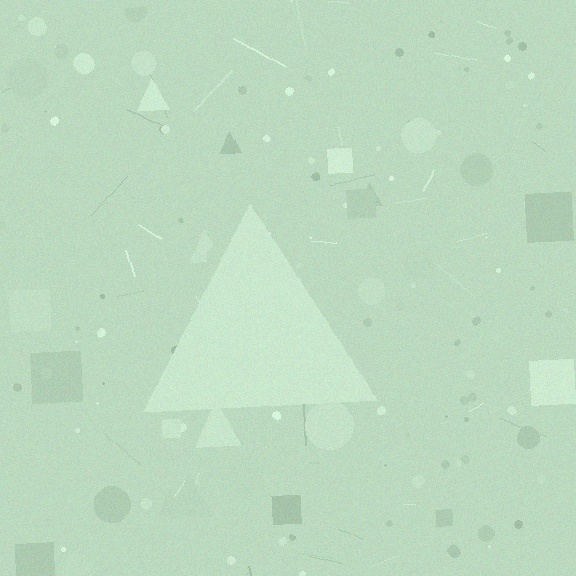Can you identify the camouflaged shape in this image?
The camouflaged shape is a triangle.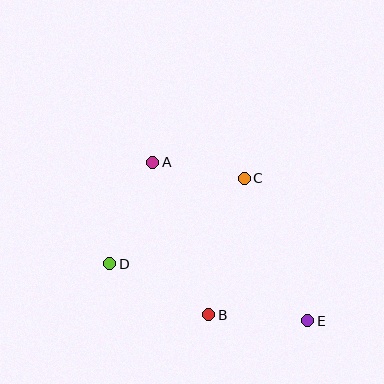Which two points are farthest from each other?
Points A and E are farthest from each other.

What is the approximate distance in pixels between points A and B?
The distance between A and B is approximately 163 pixels.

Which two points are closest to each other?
Points A and C are closest to each other.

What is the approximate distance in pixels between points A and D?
The distance between A and D is approximately 110 pixels.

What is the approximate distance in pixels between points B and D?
The distance between B and D is approximately 111 pixels.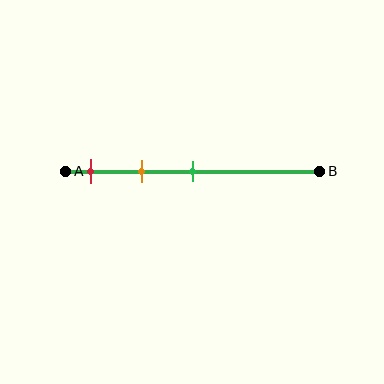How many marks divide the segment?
There are 3 marks dividing the segment.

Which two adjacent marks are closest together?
The red and orange marks are the closest adjacent pair.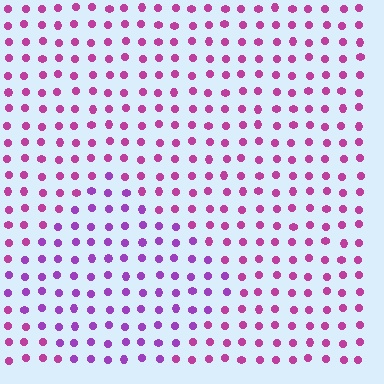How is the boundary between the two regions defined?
The boundary is defined purely by a slight shift in hue (about 31 degrees). Spacing, size, and orientation are identical on both sides.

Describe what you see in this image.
The image is filled with small magenta elements in a uniform arrangement. A diamond-shaped region is visible where the elements are tinted to a slightly different hue, forming a subtle color boundary.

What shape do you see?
I see a diamond.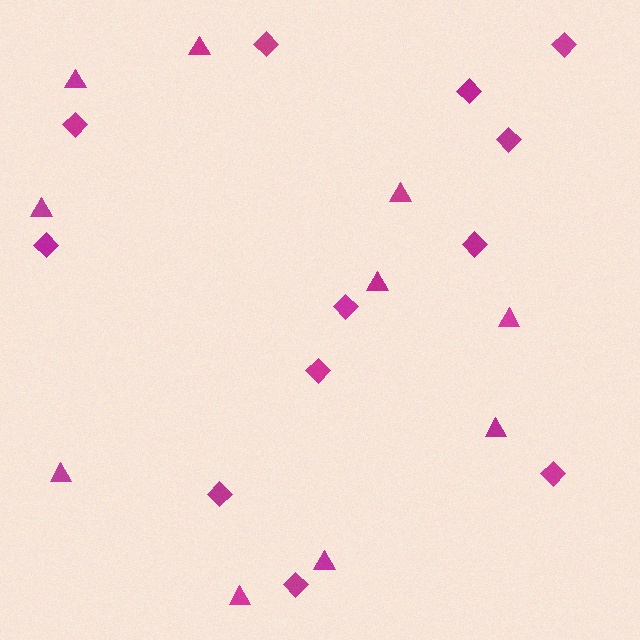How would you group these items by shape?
There are 2 groups: one group of triangles (10) and one group of diamonds (12).